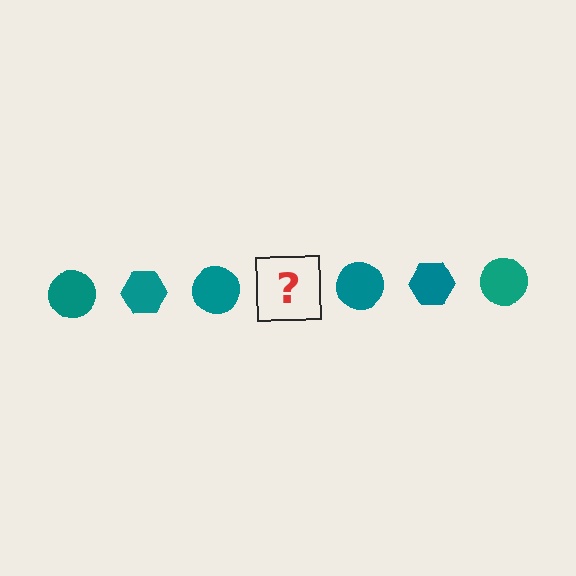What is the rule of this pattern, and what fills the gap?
The rule is that the pattern cycles through circle, hexagon shapes in teal. The gap should be filled with a teal hexagon.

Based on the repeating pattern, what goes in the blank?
The blank should be a teal hexagon.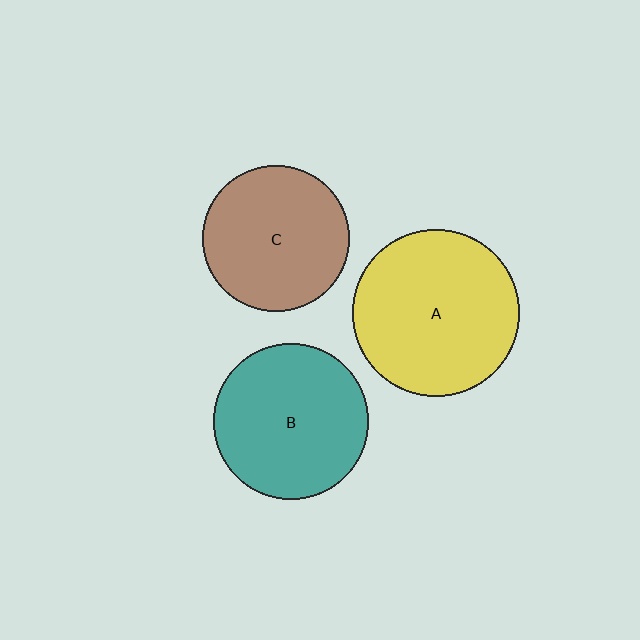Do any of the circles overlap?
No, none of the circles overlap.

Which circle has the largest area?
Circle A (yellow).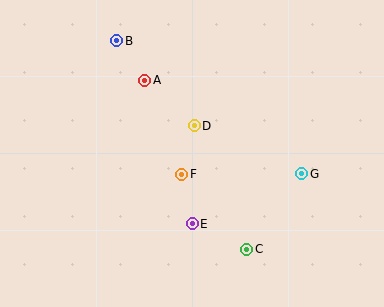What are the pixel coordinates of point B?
Point B is at (117, 41).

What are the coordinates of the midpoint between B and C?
The midpoint between B and C is at (182, 145).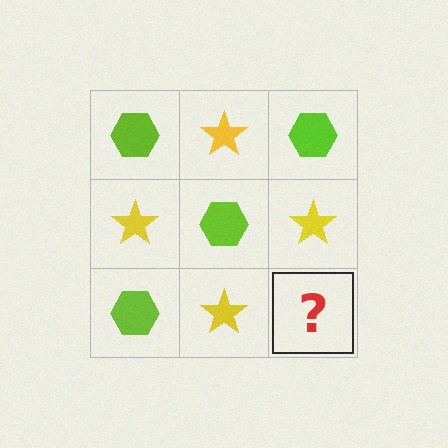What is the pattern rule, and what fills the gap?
The rule is that it alternates lime hexagon and yellow star in a checkerboard pattern. The gap should be filled with a lime hexagon.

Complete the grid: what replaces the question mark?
The question mark should be replaced with a lime hexagon.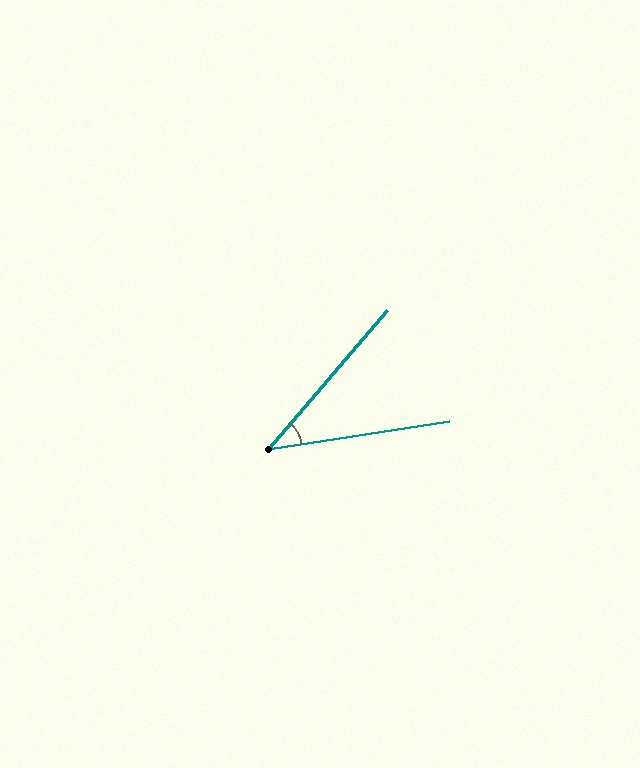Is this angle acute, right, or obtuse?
It is acute.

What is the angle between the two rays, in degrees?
Approximately 41 degrees.